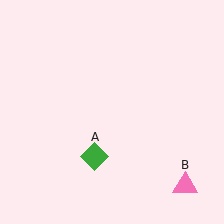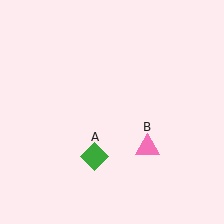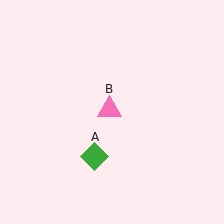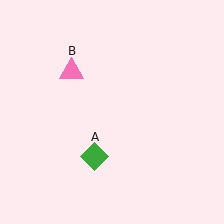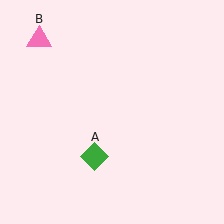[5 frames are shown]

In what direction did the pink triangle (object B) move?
The pink triangle (object B) moved up and to the left.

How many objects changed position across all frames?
1 object changed position: pink triangle (object B).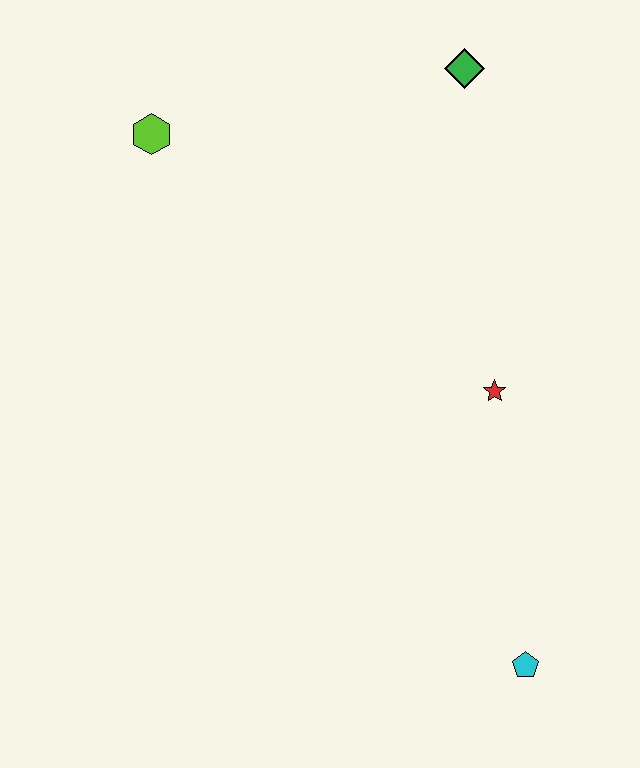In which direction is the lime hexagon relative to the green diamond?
The lime hexagon is to the left of the green diamond.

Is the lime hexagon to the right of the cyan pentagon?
No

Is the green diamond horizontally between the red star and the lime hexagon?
Yes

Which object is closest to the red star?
The cyan pentagon is closest to the red star.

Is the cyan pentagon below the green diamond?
Yes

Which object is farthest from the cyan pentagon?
The lime hexagon is farthest from the cyan pentagon.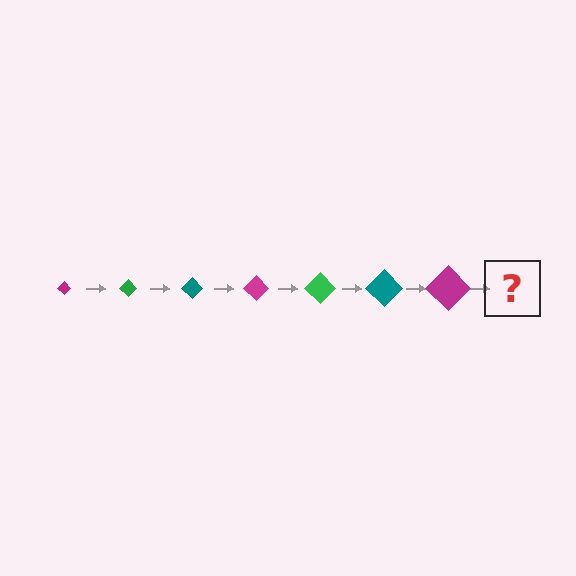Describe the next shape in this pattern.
It should be a green diamond, larger than the previous one.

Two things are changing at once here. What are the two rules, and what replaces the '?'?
The two rules are that the diamond grows larger each step and the color cycles through magenta, green, and teal. The '?' should be a green diamond, larger than the previous one.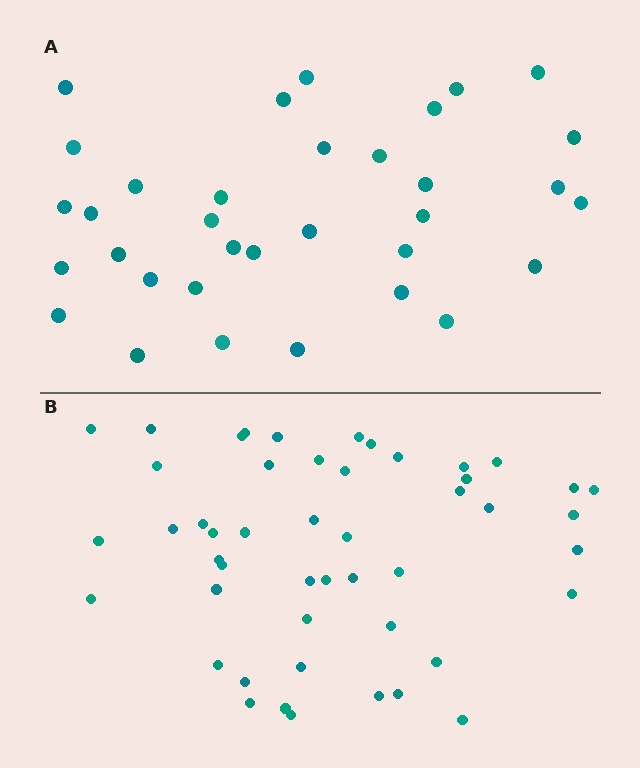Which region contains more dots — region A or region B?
Region B (the bottom region) has more dots.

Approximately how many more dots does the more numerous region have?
Region B has approximately 15 more dots than region A.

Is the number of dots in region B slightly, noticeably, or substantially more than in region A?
Region B has noticeably more, but not dramatically so. The ratio is roughly 1.4 to 1.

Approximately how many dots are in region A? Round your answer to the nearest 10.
About 30 dots. (The exact count is 34, which rounds to 30.)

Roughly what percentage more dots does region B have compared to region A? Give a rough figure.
About 45% more.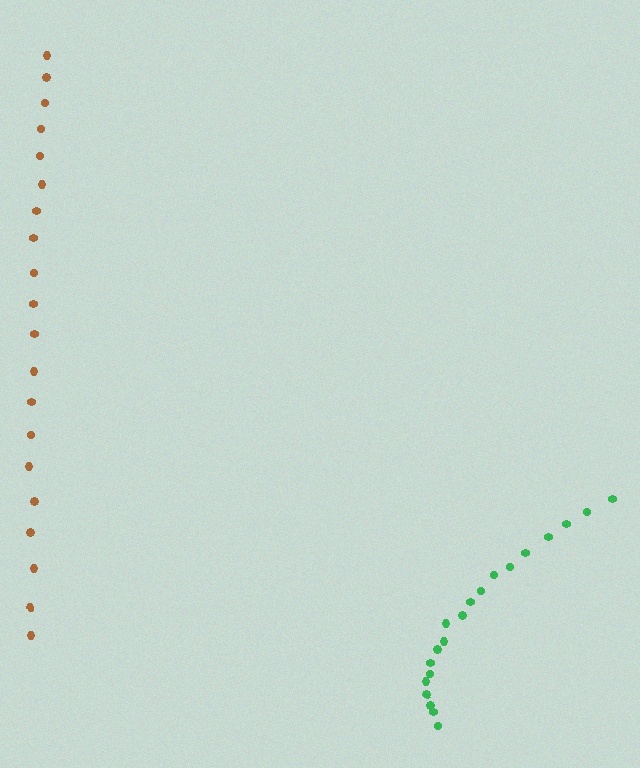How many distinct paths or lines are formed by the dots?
There are 2 distinct paths.